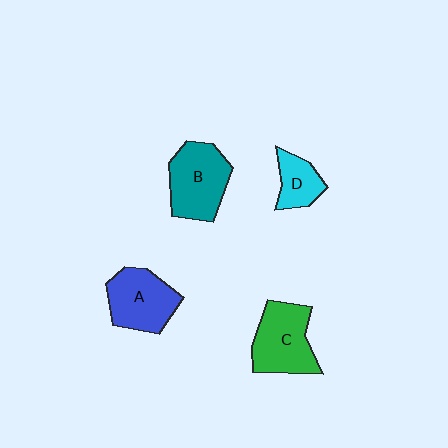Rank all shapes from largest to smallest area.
From largest to smallest: B (teal), C (green), A (blue), D (cyan).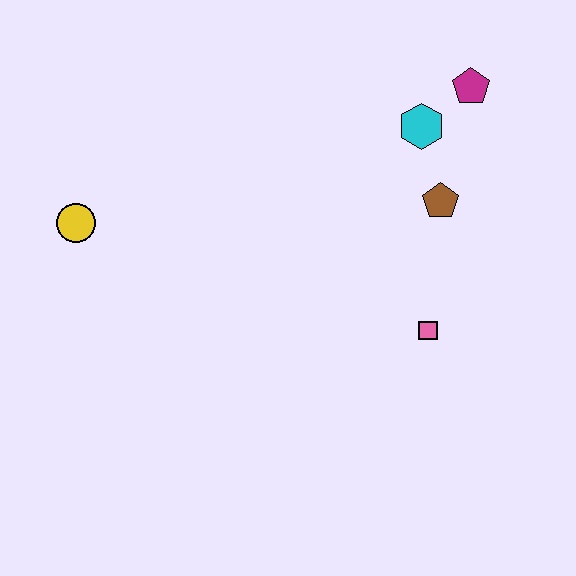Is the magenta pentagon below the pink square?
No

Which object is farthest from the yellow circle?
The magenta pentagon is farthest from the yellow circle.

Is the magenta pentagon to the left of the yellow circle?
No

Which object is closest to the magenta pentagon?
The cyan hexagon is closest to the magenta pentagon.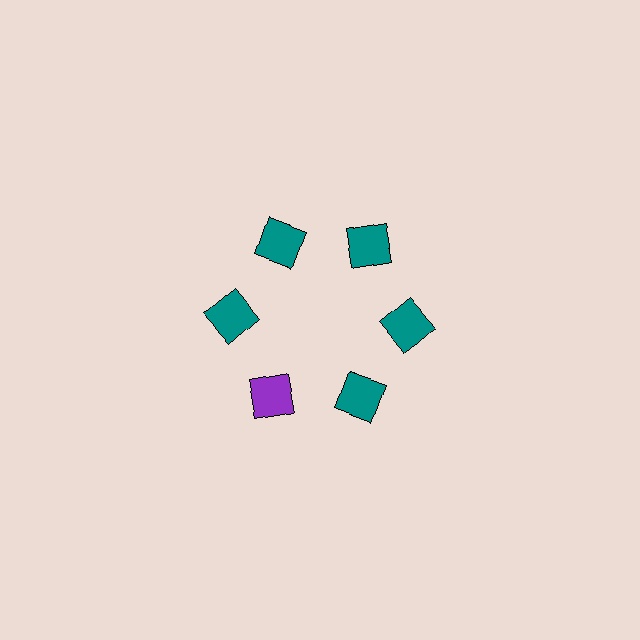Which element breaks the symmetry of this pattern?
The purple square at roughly the 7 o'clock position breaks the symmetry. All other shapes are teal squares.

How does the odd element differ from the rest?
It has a different color: purple instead of teal.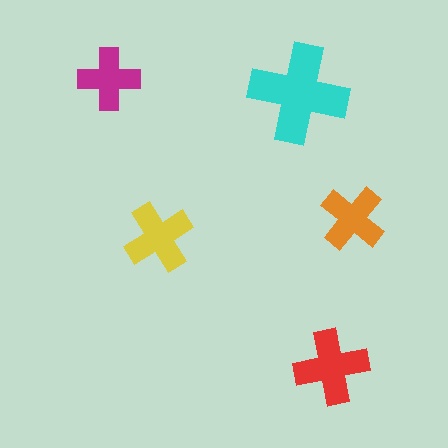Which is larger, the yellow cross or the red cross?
The red one.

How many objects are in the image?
There are 5 objects in the image.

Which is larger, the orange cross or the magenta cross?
The orange one.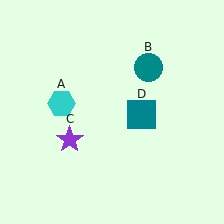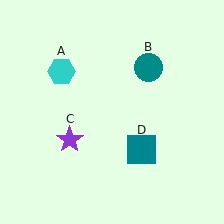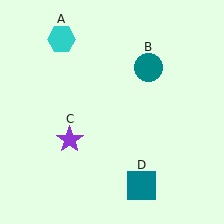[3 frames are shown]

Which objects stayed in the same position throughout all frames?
Teal circle (object B) and purple star (object C) remained stationary.